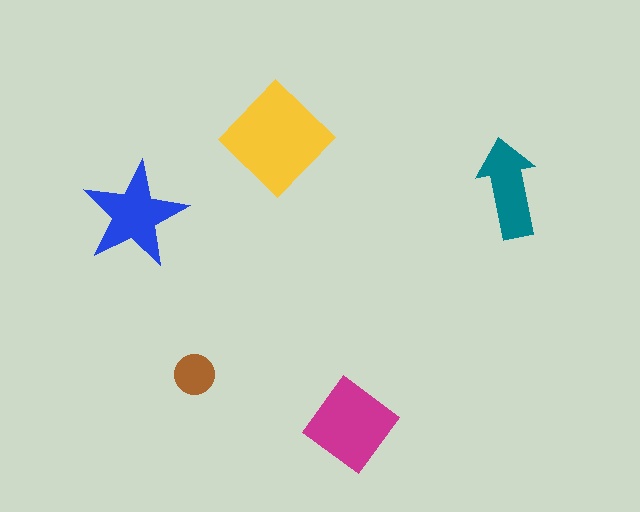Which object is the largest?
The yellow diamond.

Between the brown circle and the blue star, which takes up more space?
The blue star.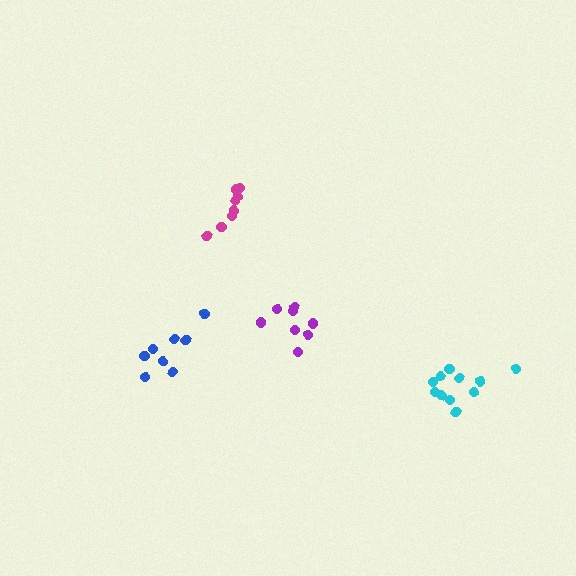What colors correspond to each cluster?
The clusters are colored: purple, cyan, magenta, blue.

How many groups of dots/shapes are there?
There are 4 groups.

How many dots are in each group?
Group 1: 8 dots, Group 2: 11 dots, Group 3: 8 dots, Group 4: 8 dots (35 total).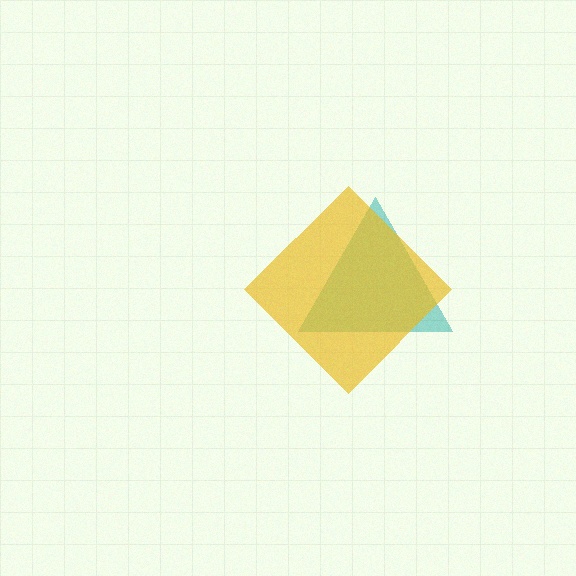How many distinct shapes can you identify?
There are 2 distinct shapes: a teal triangle, a yellow diamond.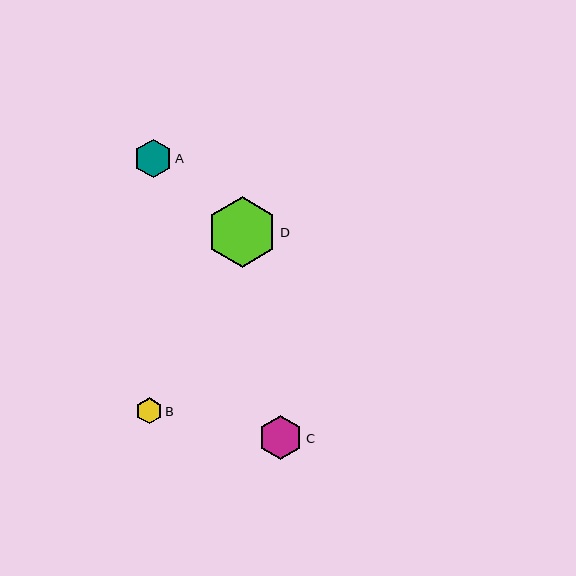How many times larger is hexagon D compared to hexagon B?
Hexagon D is approximately 2.7 times the size of hexagon B.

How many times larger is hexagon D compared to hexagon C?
Hexagon D is approximately 1.6 times the size of hexagon C.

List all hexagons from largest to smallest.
From largest to smallest: D, C, A, B.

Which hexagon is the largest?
Hexagon D is the largest with a size of approximately 71 pixels.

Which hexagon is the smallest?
Hexagon B is the smallest with a size of approximately 26 pixels.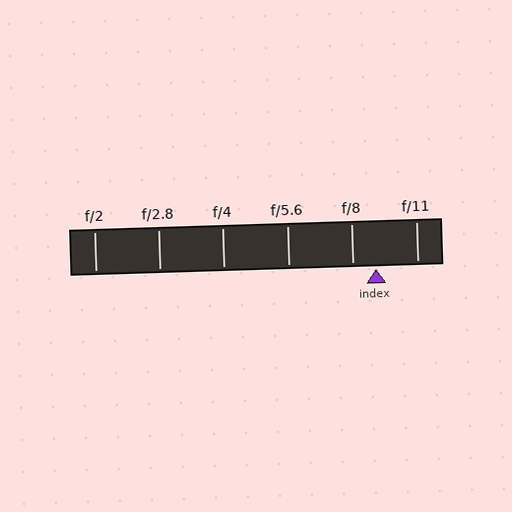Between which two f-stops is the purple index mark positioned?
The index mark is between f/8 and f/11.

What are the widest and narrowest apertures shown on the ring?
The widest aperture shown is f/2 and the narrowest is f/11.